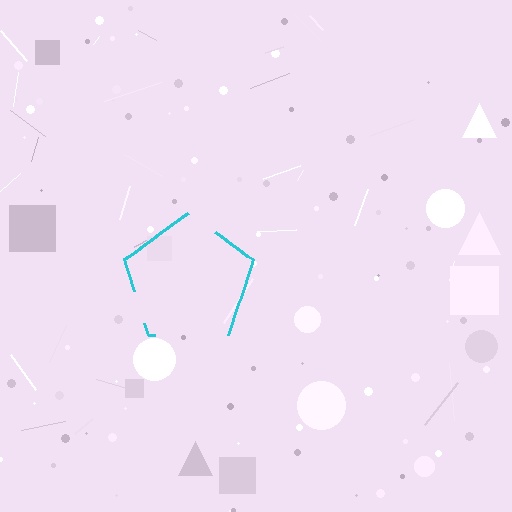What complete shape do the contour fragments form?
The contour fragments form a pentagon.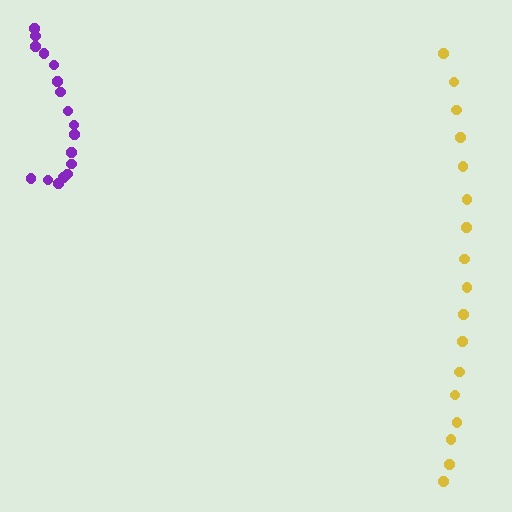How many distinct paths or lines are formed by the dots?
There are 2 distinct paths.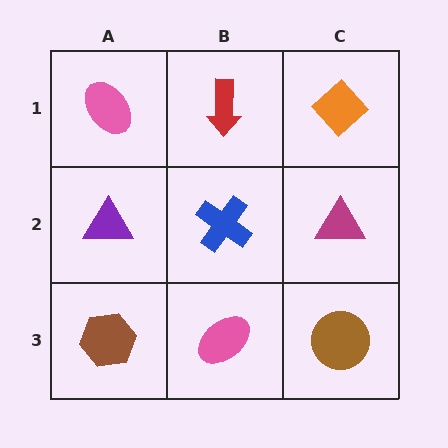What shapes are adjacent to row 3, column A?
A purple triangle (row 2, column A), a pink ellipse (row 3, column B).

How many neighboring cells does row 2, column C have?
3.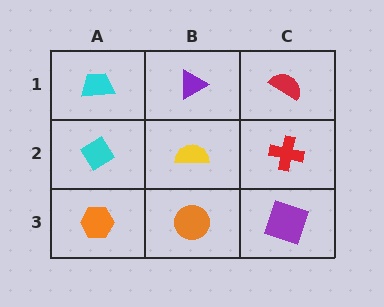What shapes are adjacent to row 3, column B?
A yellow semicircle (row 2, column B), an orange hexagon (row 3, column A), a purple square (row 3, column C).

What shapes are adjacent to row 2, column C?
A red semicircle (row 1, column C), a purple square (row 3, column C), a yellow semicircle (row 2, column B).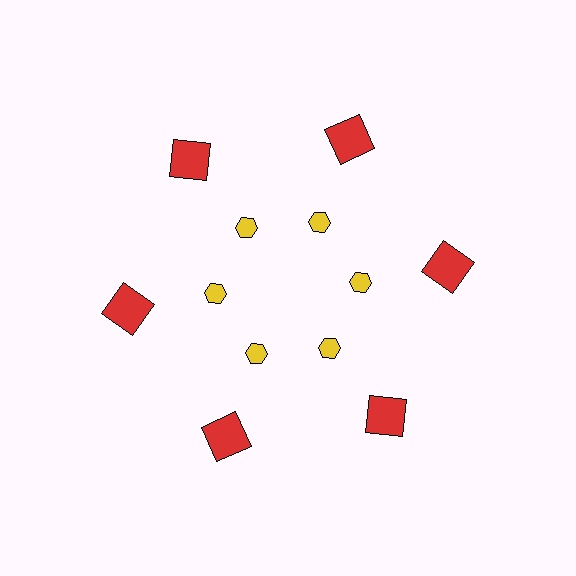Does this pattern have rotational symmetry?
Yes, this pattern has 6-fold rotational symmetry. It looks the same after rotating 60 degrees around the center.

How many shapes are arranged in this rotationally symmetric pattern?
There are 12 shapes, arranged in 6 groups of 2.